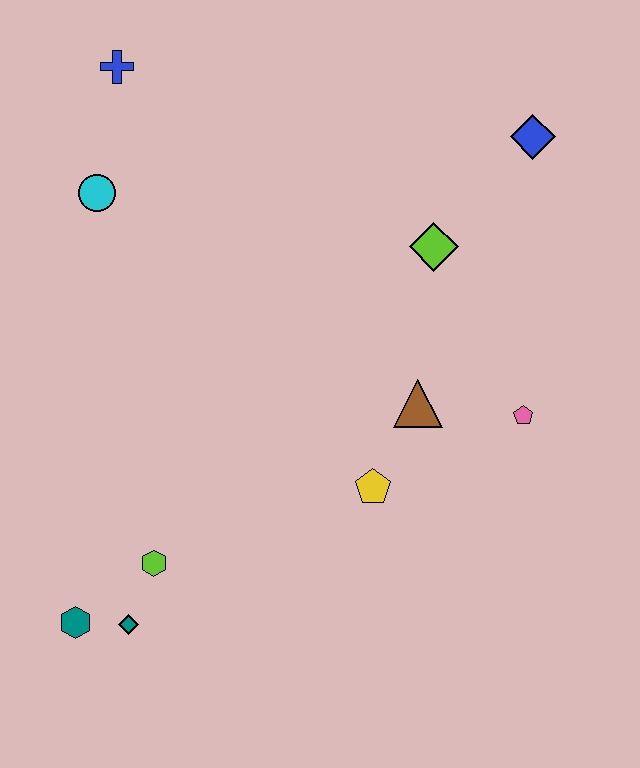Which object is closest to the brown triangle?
The yellow pentagon is closest to the brown triangle.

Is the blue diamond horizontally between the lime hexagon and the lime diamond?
No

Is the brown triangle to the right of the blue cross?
Yes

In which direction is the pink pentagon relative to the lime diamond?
The pink pentagon is below the lime diamond.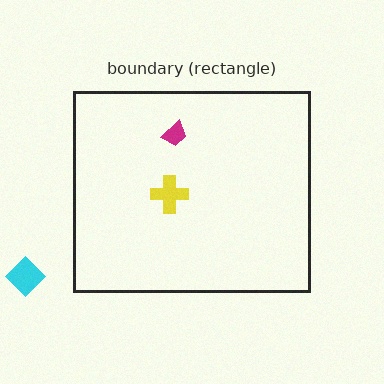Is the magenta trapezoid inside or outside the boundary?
Inside.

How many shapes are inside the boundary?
2 inside, 1 outside.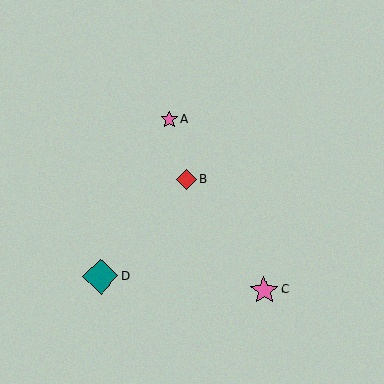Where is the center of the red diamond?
The center of the red diamond is at (186, 179).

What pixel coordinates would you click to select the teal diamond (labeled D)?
Click at (101, 277) to select the teal diamond D.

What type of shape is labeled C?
Shape C is a pink star.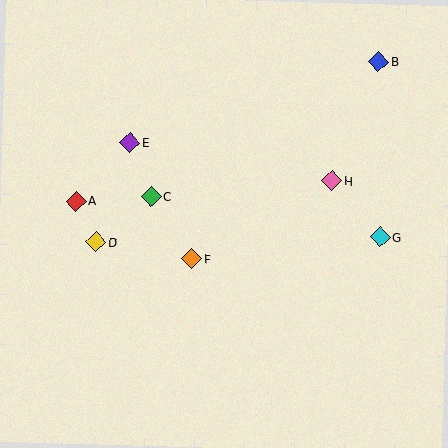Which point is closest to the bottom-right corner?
Point G is closest to the bottom-right corner.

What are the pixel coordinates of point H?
Point H is at (332, 181).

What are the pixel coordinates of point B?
Point B is at (379, 62).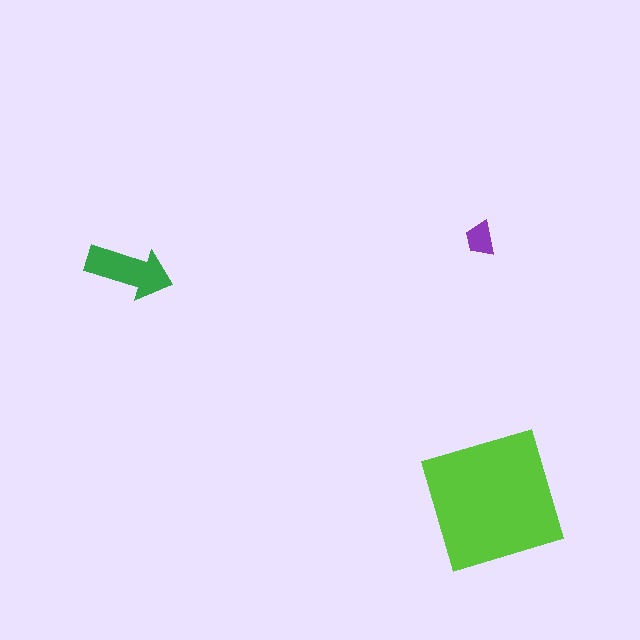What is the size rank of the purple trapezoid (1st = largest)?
3rd.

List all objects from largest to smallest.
The lime square, the green arrow, the purple trapezoid.